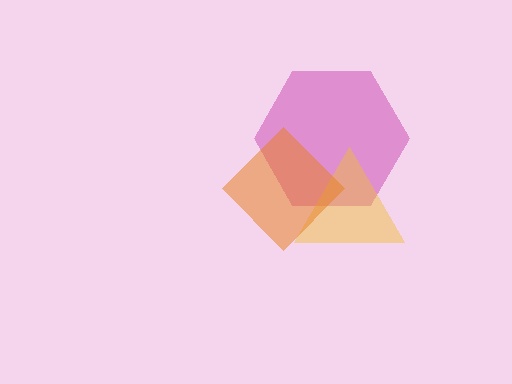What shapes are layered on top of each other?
The layered shapes are: a magenta hexagon, a yellow triangle, an orange diamond.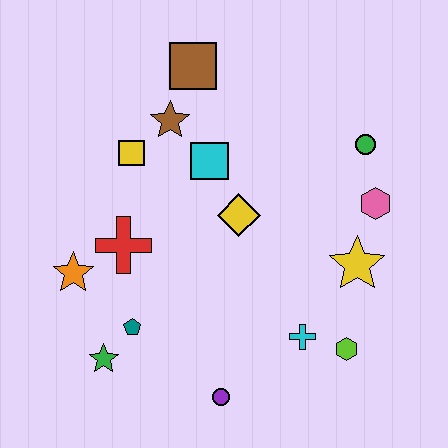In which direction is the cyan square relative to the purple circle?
The cyan square is above the purple circle.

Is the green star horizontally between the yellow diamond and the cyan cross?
No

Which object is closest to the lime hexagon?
The cyan cross is closest to the lime hexagon.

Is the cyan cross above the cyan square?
No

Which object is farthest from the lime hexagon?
The brown square is farthest from the lime hexagon.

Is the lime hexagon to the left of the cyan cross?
No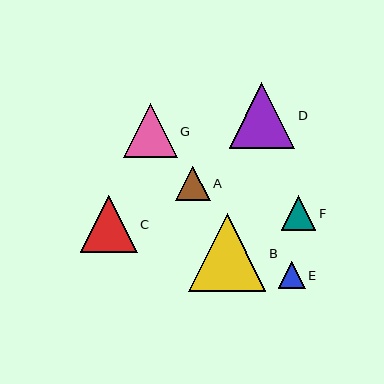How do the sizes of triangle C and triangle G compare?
Triangle C and triangle G are approximately the same size.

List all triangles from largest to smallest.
From largest to smallest: B, D, C, G, F, A, E.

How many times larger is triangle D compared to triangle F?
Triangle D is approximately 1.9 times the size of triangle F.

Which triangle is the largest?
Triangle B is the largest with a size of approximately 78 pixels.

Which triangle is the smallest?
Triangle E is the smallest with a size of approximately 27 pixels.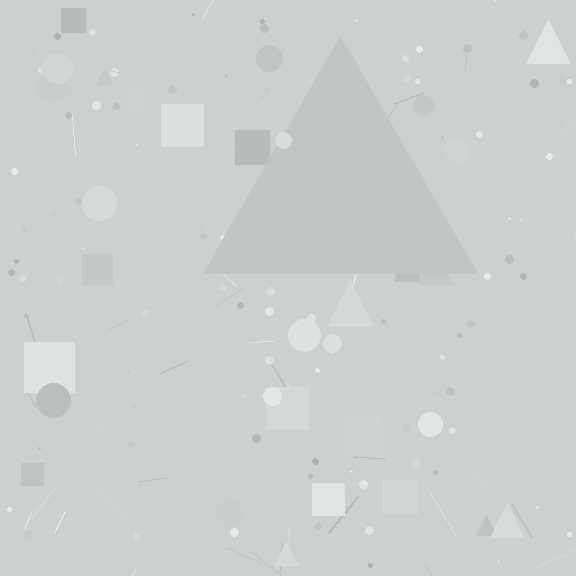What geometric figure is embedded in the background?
A triangle is embedded in the background.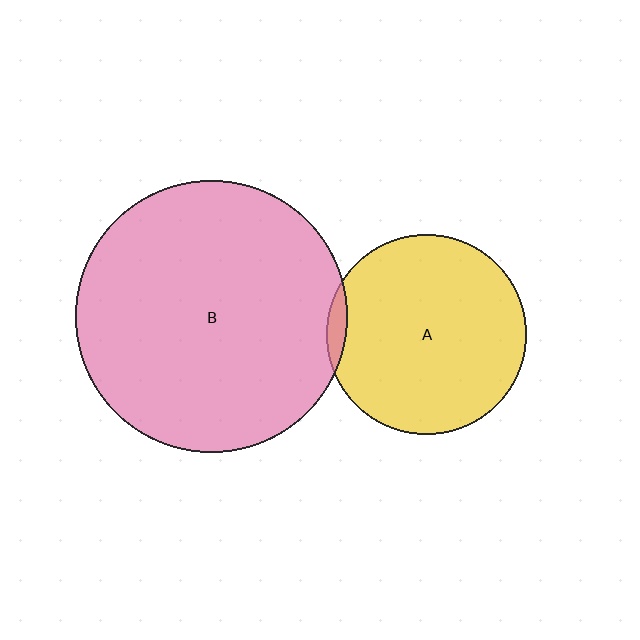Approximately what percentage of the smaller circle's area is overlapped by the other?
Approximately 5%.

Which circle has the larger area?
Circle B (pink).